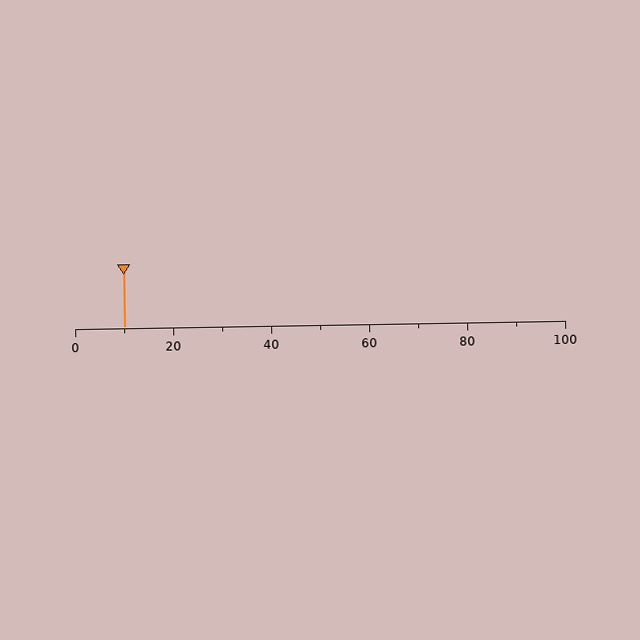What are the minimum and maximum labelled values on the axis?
The axis runs from 0 to 100.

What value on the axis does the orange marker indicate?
The marker indicates approximately 10.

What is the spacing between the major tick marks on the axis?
The major ticks are spaced 20 apart.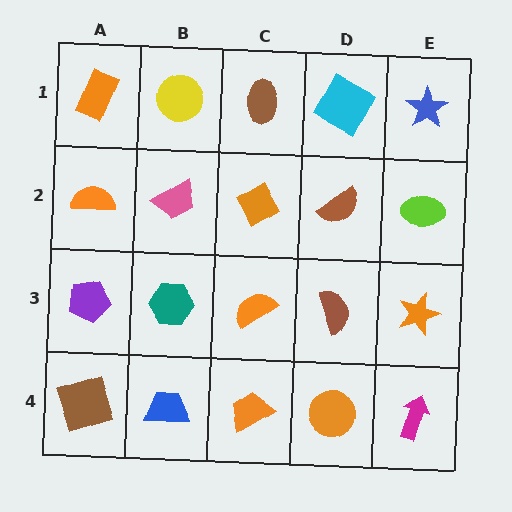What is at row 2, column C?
An orange diamond.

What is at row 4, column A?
A brown square.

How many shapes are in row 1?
5 shapes.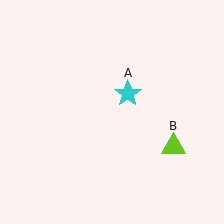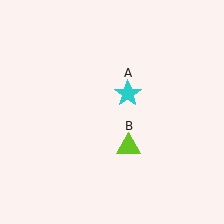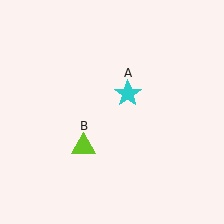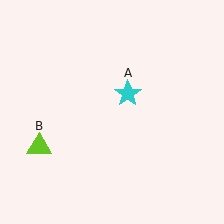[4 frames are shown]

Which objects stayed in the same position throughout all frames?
Cyan star (object A) remained stationary.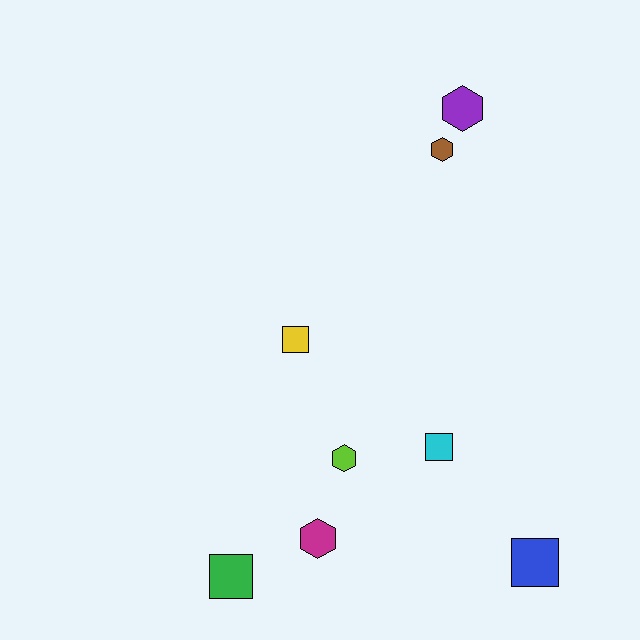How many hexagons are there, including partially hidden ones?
There are 4 hexagons.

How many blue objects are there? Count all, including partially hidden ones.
There is 1 blue object.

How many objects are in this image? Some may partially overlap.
There are 8 objects.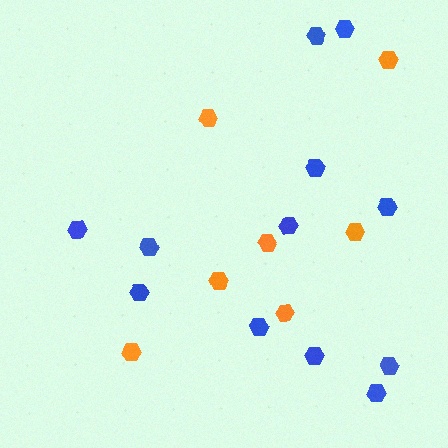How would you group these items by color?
There are 2 groups: one group of blue hexagons (12) and one group of orange hexagons (7).